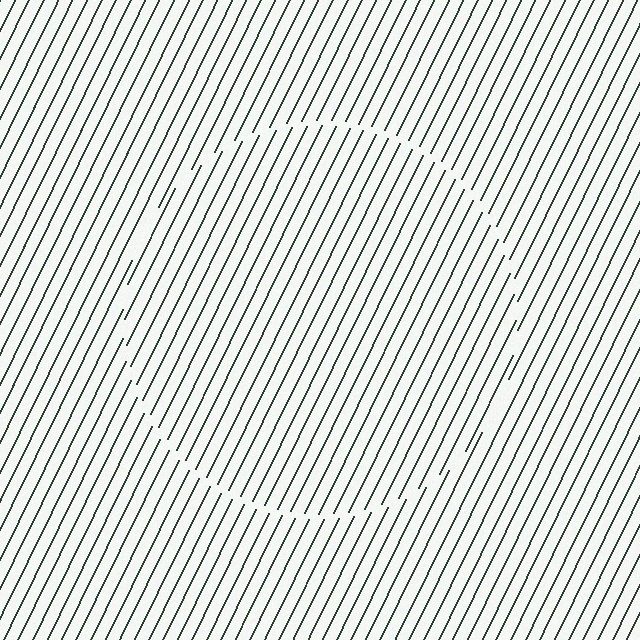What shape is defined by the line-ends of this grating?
An illusory circle. The interior of the shape contains the same grating, shifted by half a period — the contour is defined by the phase discontinuity where line-ends from the inner and outer gratings abut.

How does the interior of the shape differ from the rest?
The interior of the shape contains the same grating, shifted by half a period — the contour is defined by the phase discontinuity where line-ends from the inner and outer gratings abut.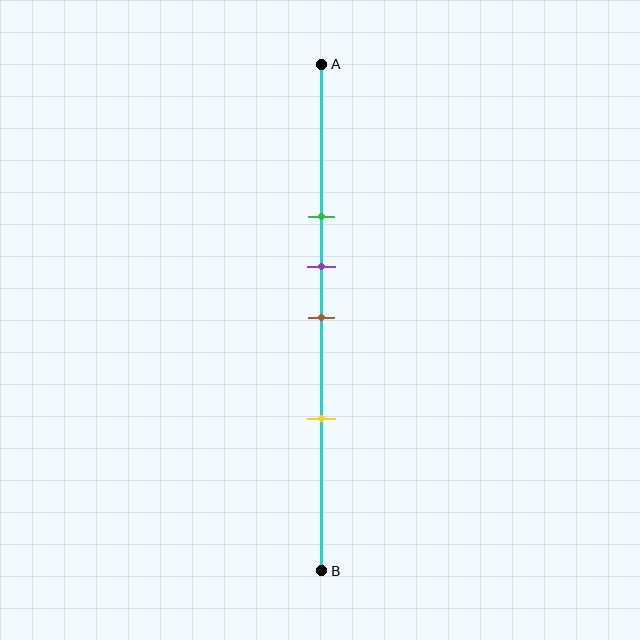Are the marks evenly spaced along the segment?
No, the marks are not evenly spaced.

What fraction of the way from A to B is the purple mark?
The purple mark is approximately 40% (0.4) of the way from A to B.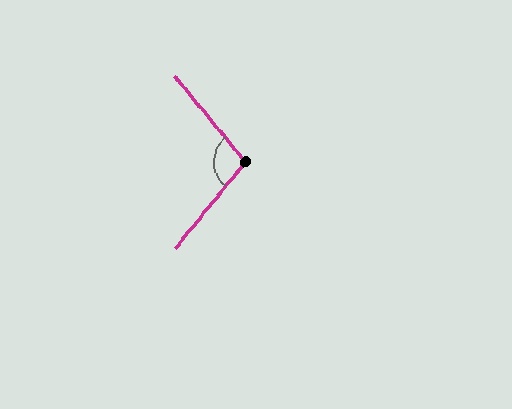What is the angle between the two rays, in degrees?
Approximately 102 degrees.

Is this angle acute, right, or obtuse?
It is obtuse.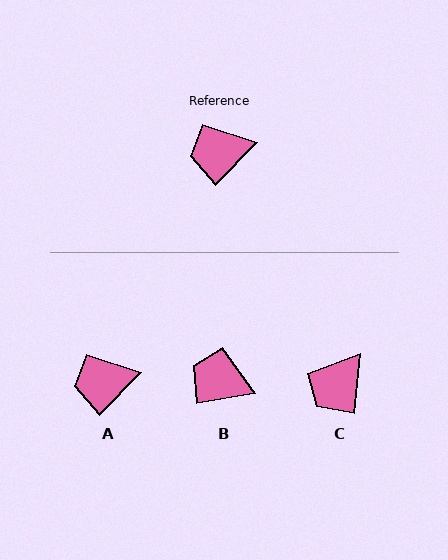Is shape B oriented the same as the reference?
No, it is off by about 36 degrees.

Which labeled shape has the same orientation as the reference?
A.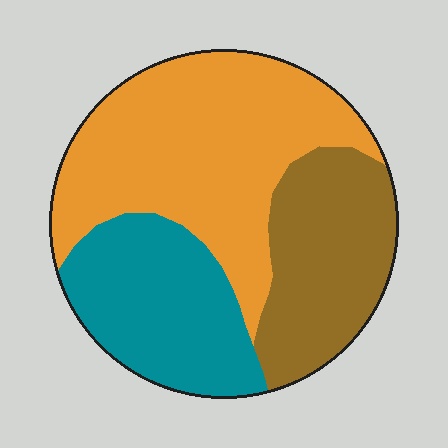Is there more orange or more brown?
Orange.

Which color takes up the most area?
Orange, at roughly 45%.